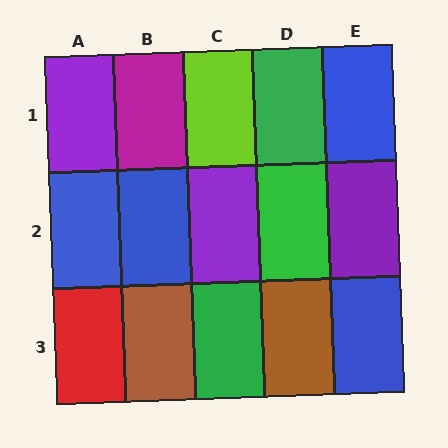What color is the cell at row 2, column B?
Blue.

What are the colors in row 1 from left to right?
Purple, magenta, lime, green, blue.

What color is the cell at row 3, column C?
Green.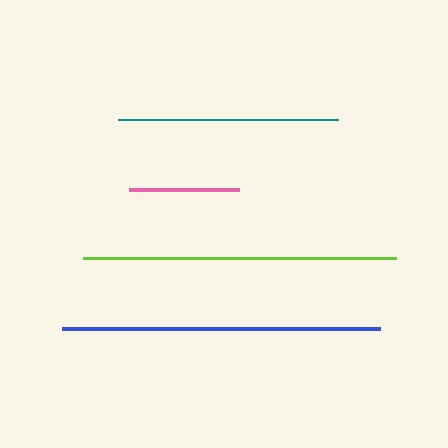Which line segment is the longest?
The blue line is the longest at approximately 318 pixels.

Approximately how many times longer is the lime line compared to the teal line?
The lime line is approximately 1.4 times the length of the teal line.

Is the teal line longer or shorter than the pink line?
The teal line is longer than the pink line.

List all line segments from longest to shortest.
From longest to shortest: blue, lime, teal, pink.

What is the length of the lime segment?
The lime segment is approximately 313 pixels long.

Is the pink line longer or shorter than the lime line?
The lime line is longer than the pink line.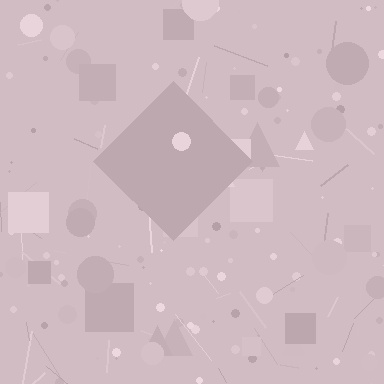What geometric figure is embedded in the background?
A diamond is embedded in the background.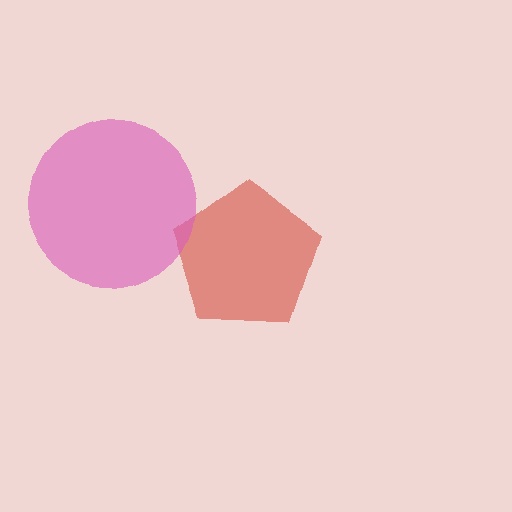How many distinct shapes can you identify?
There are 2 distinct shapes: a red pentagon, a pink circle.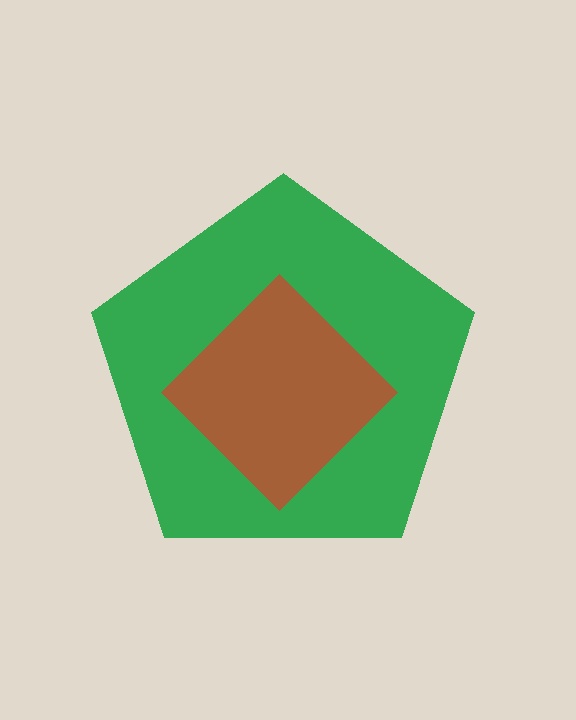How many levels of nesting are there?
2.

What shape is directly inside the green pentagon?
The brown diamond.